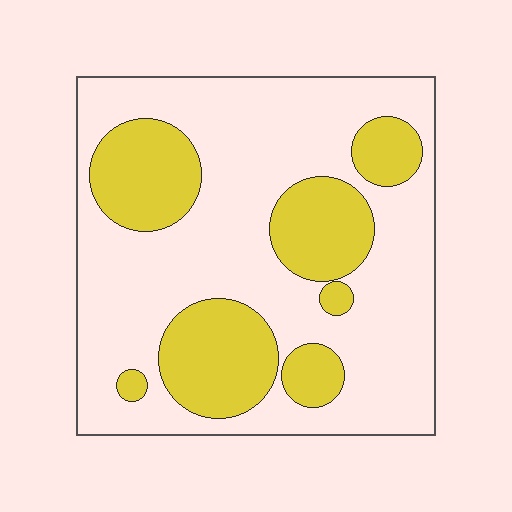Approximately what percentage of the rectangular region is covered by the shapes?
Approximately 30%.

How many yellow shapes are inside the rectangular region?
7.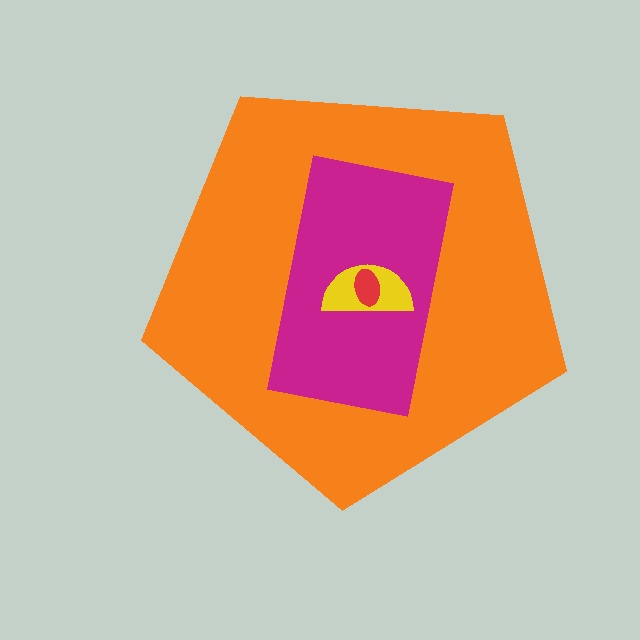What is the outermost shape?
The orange pentagon.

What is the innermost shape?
The red ellipse.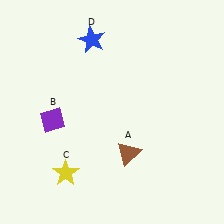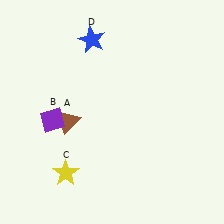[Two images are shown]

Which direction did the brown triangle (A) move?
The brown triangle (A) moved left.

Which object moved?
The brown triangle (A) moved left.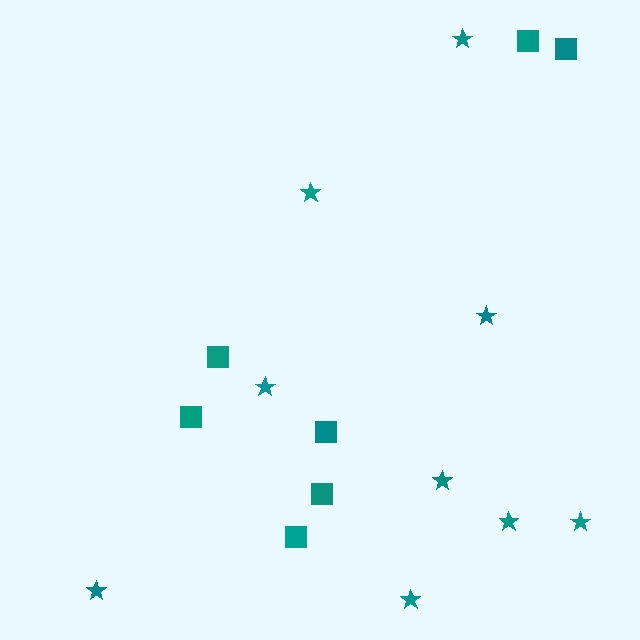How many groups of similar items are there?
There are 2 groups: one group of stars (9) and one group of squares (7).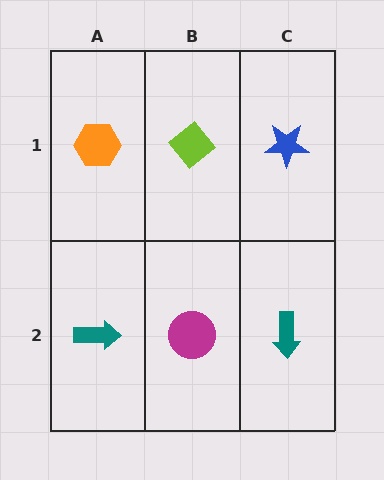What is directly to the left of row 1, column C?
A lime diamond.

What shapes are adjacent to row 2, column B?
A lime diamond (row 1, column B), a teal arrow (row 2, column A), a teal arrow (row 2, column C).